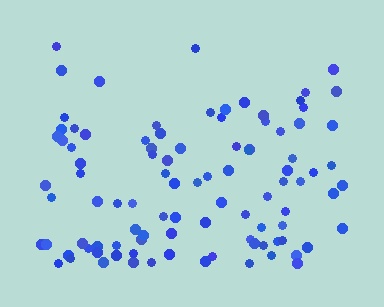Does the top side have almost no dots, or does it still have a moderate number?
Still a moderate number, just noticeably fewer than the bottom.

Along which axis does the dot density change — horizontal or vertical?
Vertical.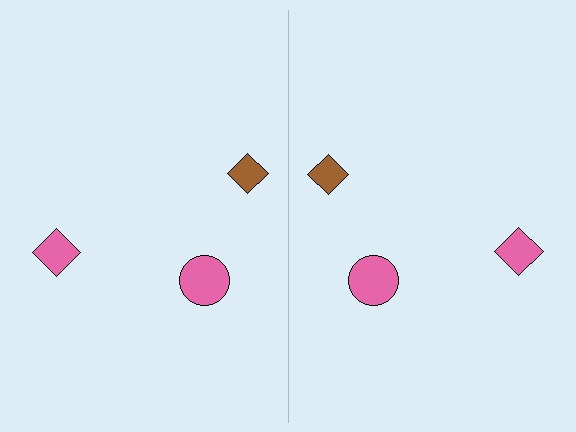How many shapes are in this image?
There are 6 shapes in this image.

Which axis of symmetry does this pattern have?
The pattern has a vertical axis of symmetry running through the center of the image.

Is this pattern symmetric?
Yes, this pattern has bilateral (reflection) symmetry.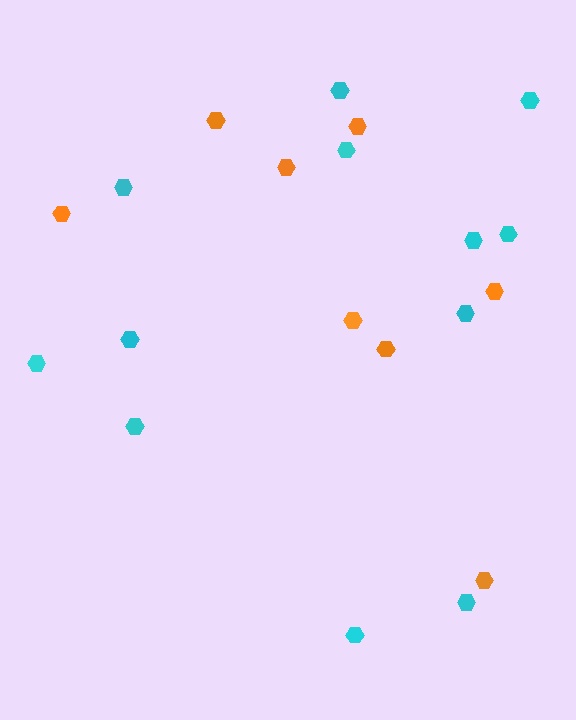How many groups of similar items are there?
There are 2 groups: one group of cyan hexagons (12) and one group of orange hexagons (8).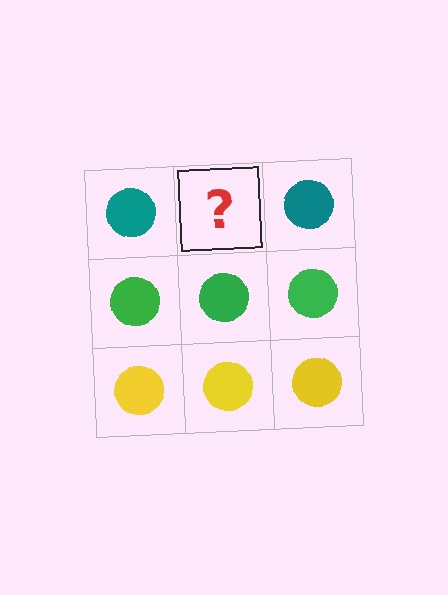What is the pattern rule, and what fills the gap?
The rule is that each row has a consistent color. The gap should be filled with a teal circle.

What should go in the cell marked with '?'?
The missing cell should contain a teal circle.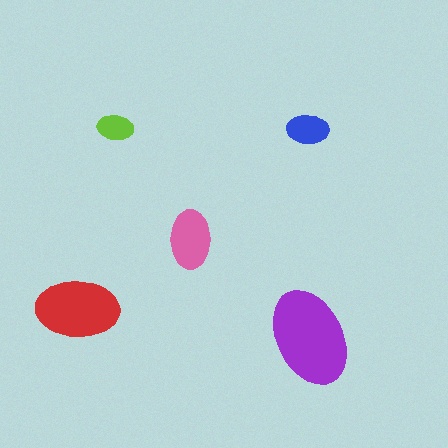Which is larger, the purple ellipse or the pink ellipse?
The purple one.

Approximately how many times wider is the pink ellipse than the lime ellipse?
About 1.5 times wider.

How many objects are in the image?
There are 5 objects in the image.